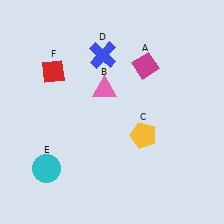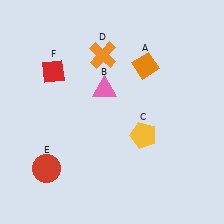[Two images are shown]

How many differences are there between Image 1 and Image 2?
There are 3 differences between the two images.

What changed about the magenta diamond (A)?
In Image 1, A is magenta. In Image 2, it changed to orange.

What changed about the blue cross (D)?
In Image 1, D is blue. In Image 2, it changed to orange.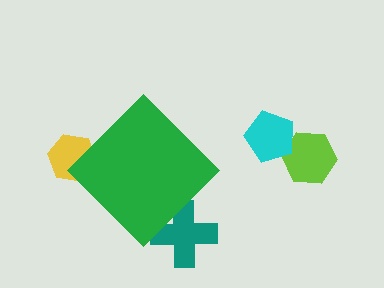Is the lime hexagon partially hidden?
No, the lime hexagon is fully visible.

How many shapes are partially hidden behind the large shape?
2 shapes are partially hidden.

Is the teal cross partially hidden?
Yes, the teal cross is partially hidden behind the green diamond.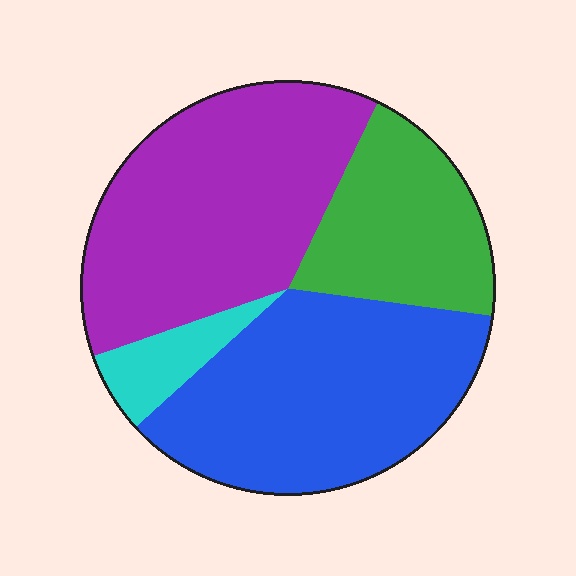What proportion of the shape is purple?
Purple takes up about three eighths (3/8) of the shape.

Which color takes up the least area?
Cyan, at roughly 5%.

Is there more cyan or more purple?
Purple.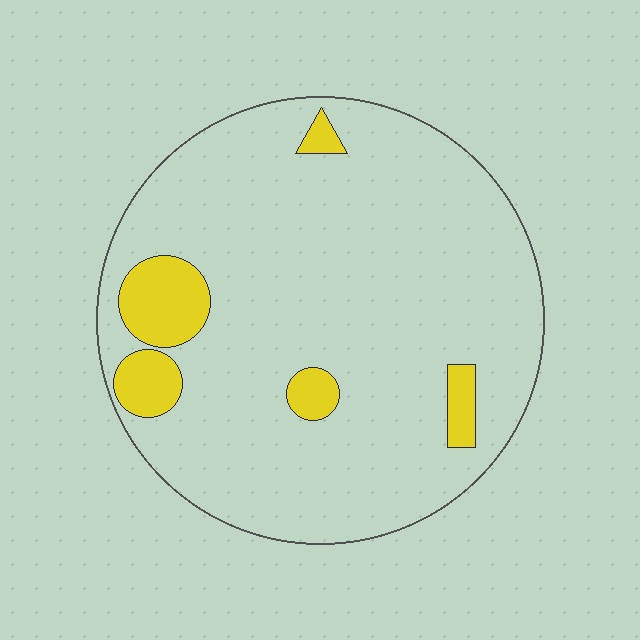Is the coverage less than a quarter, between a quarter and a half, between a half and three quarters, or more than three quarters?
Less than a quarter.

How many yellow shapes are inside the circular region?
5.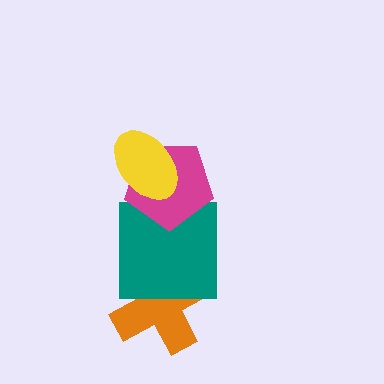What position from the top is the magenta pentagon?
The magenta pentagon is 2nd from the top.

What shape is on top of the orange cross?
The teal square is on top of the orange cross.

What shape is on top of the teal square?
The magenta pentagon is on top of the teal square.